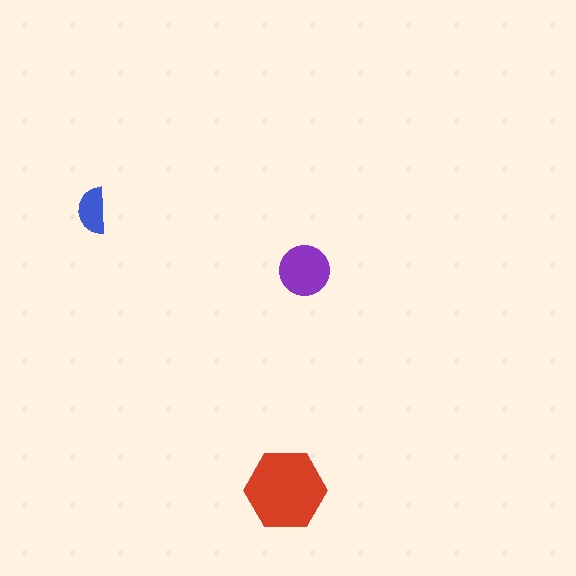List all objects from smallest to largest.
The blue semicircle, the purple circle, the red hexagon.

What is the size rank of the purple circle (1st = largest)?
2nd.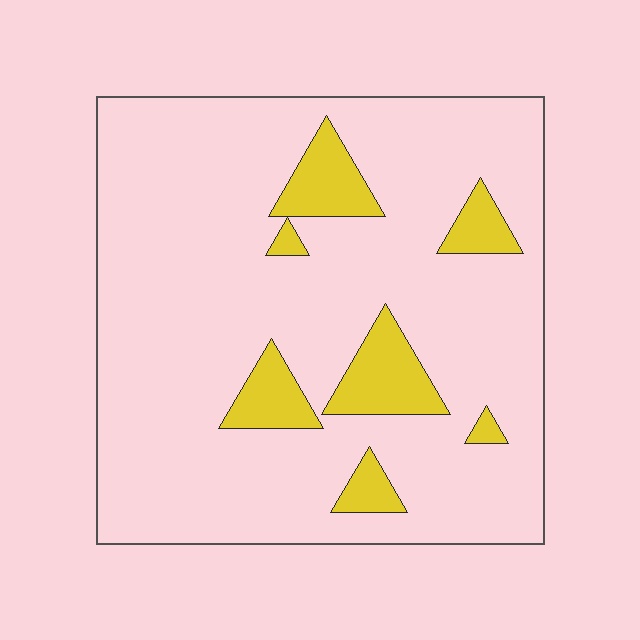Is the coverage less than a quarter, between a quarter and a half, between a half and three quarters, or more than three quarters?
Less than a quarter.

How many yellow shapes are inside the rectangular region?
7.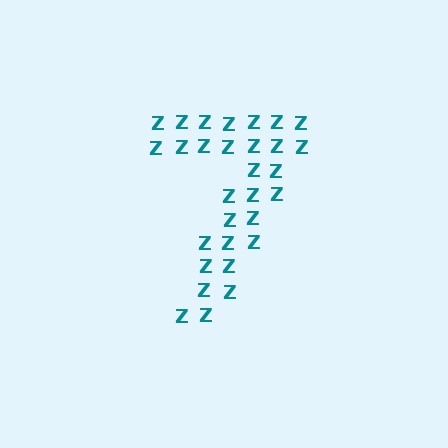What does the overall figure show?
The overall figure shows the digit 7.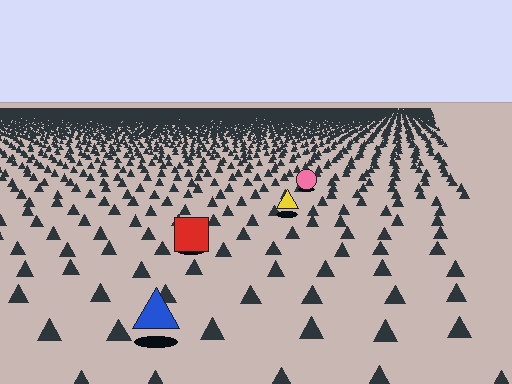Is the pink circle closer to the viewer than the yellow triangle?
No. The yellow triangle is closer — you can tell from the texture gradient: the ground texture is coarser near it.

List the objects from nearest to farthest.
From nearest to farthest: the blue triangle, the red square, the yellow triangle, the pink circle.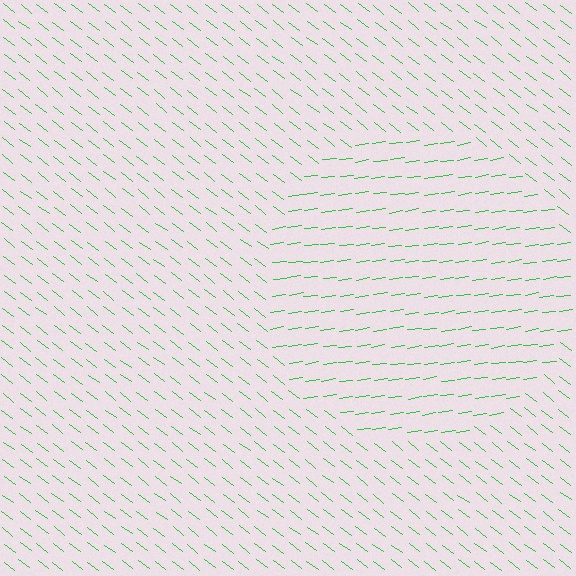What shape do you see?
I see a circle.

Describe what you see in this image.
The image is filled with small green line segments. A circle region in the image has lines oriented differently from the surrounding lines, creating a visible texture boundary.